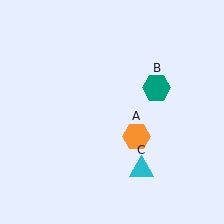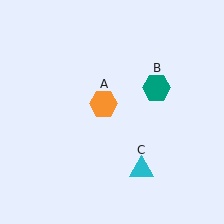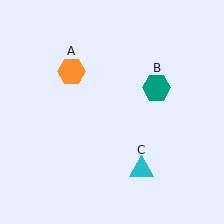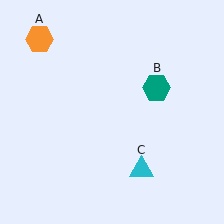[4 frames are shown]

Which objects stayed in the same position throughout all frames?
Teal hexagon (object B) and cyan triangle (object C) remained stationary.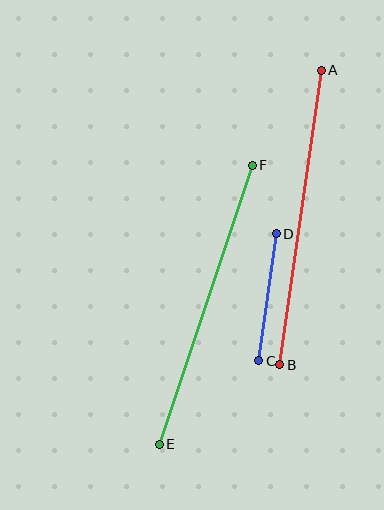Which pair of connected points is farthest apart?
Points A and B are farthest apart.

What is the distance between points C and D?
The distance is approximately 129 pixels.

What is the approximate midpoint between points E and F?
The midpoint is at approximately (206, 305) pixels.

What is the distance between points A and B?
The distance is approximately 297 pixels.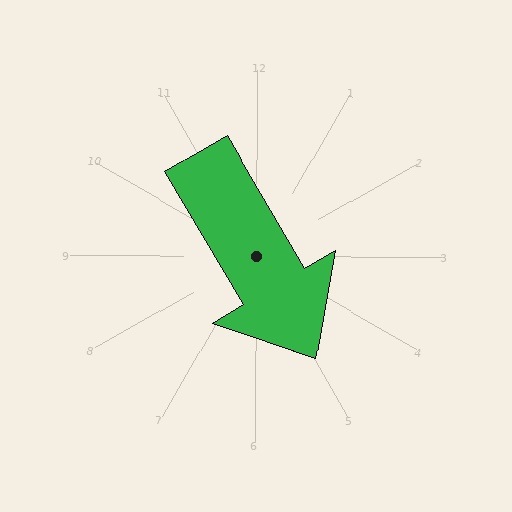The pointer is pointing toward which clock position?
Roughly 5 o'clock.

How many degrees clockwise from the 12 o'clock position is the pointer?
Approximately 149 degrees.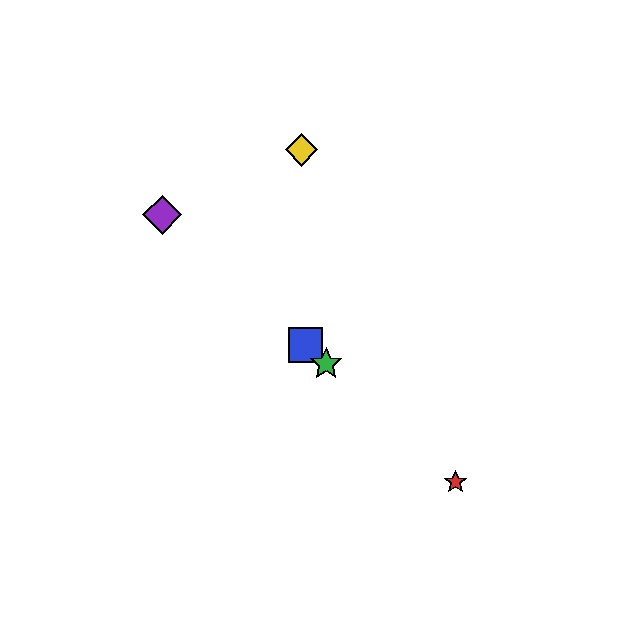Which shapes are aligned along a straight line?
The red star, the blue square, the green star, the purple diamond are aligned along a straight line.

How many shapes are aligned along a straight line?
4 shapes (the red star, the blue square, the green star, the purple diamond) are aligned along a straight line.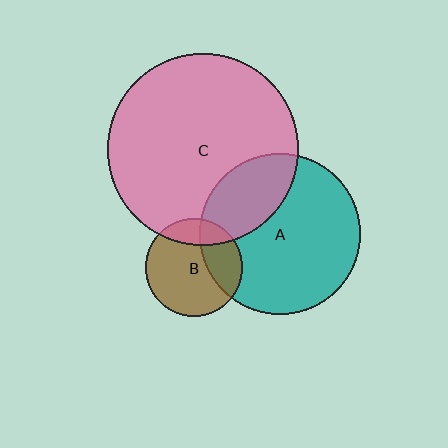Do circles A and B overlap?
Yes.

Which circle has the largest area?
Circle C (pink).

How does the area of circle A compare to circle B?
Approximately 2.7 times.